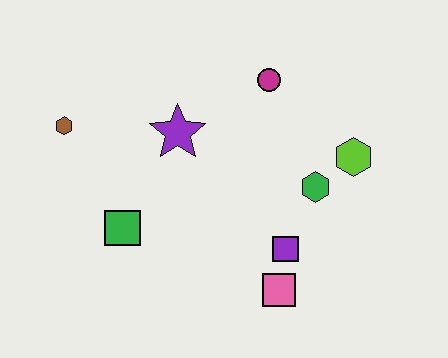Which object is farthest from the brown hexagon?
The lime hexagon is farthest from the brown hexagon.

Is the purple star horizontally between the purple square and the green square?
Yes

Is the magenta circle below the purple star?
No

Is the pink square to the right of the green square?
Yes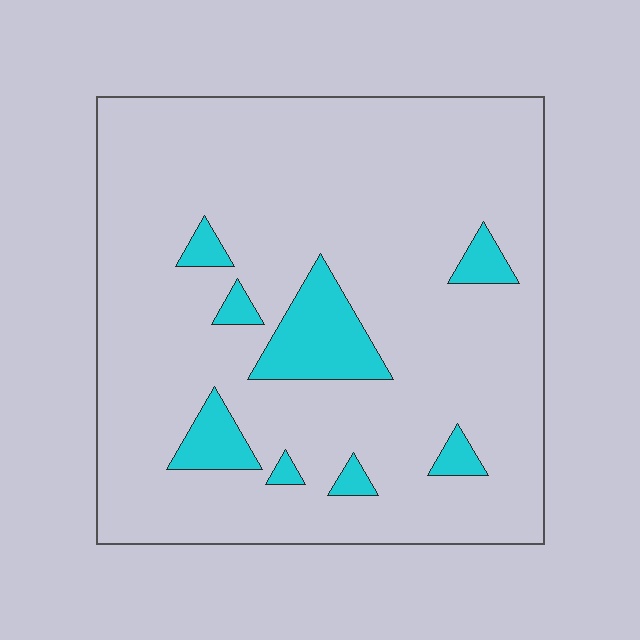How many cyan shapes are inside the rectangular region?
8.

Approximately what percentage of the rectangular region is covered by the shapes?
Approximately 10%.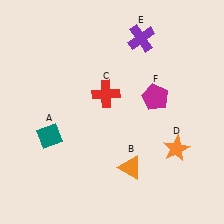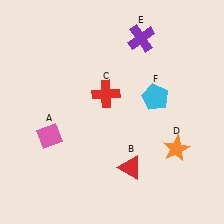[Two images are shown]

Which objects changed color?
A changed from teal to pink. B changed from orange to red. F changed from magenta to cyan.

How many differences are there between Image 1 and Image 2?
There are 3 differences between the two images.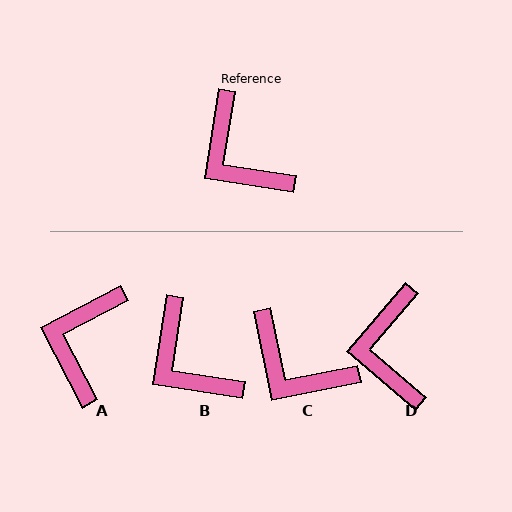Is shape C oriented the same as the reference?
No, it is off by about 20 degrees.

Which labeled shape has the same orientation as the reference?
B.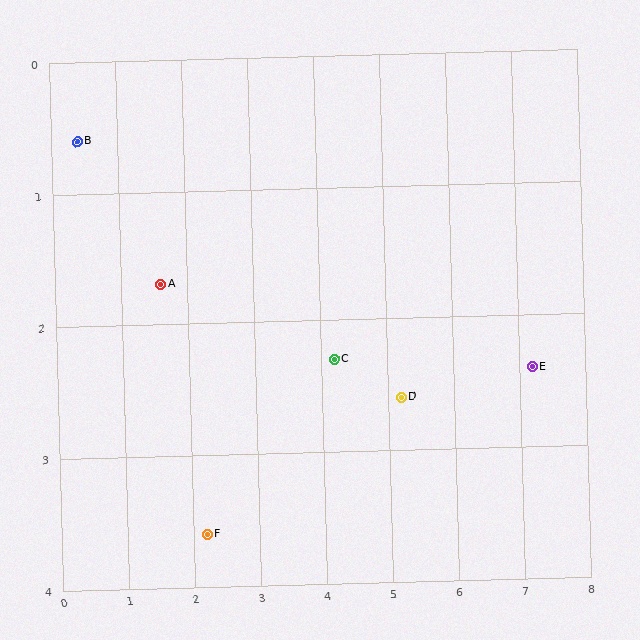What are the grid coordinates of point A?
Point A is at approximately (1.6, 1.7).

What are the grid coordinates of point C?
Point C is at approximately (4.2, 2.3).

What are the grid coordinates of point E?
Point E is at approximately (7.2, 2.4).